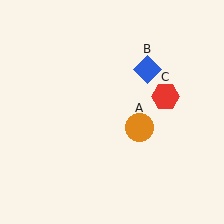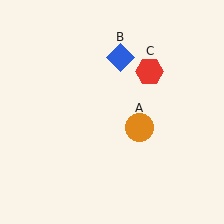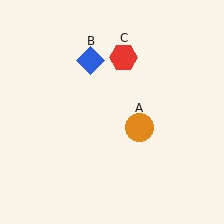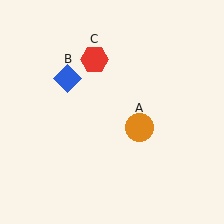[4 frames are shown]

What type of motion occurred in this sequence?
The blue diamond (object B), red hexagon (object C) rotated counterclockwise around the center of the scene.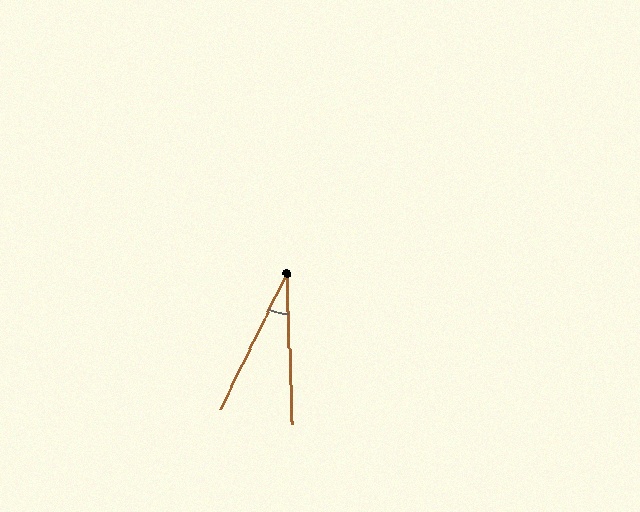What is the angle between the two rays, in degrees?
Approximately 28 degrees.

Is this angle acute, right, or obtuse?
It is acute.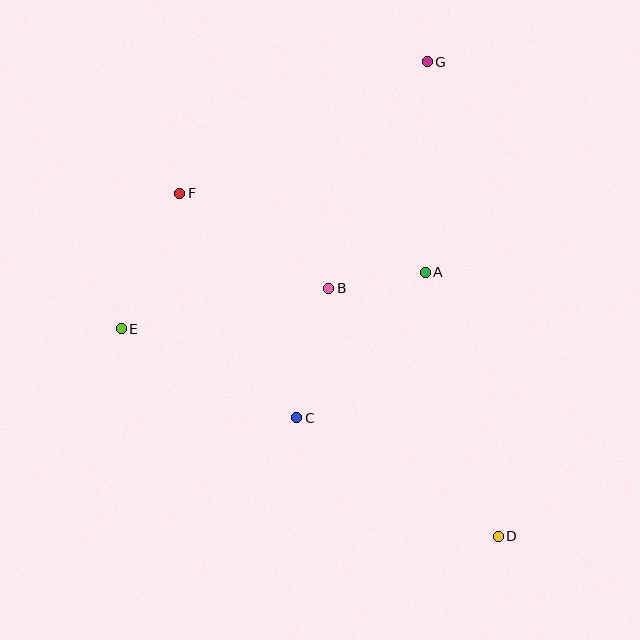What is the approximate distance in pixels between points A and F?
The distance between A and F is approximately 258 pixels.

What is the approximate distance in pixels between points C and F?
The distance between C and F is approximately 253 pixels.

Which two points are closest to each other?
Points A and B are closest to each other.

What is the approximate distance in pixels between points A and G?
The distance between A and G is approximately 211 pixels.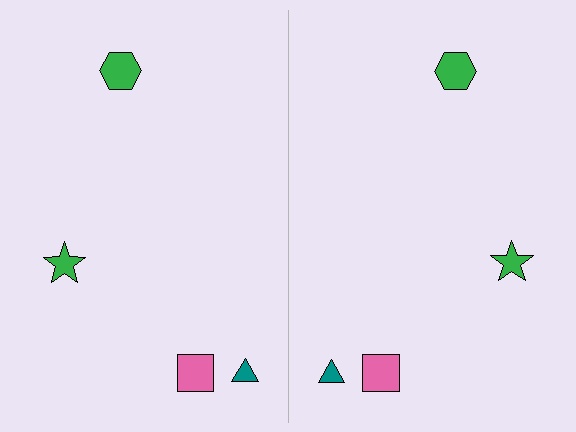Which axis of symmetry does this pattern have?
The pattern has a vertical axis of symmetry running through the center of the image.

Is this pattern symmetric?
Yes, this pattern has bilateral (reflection) symmetry.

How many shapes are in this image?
There are 8 shapes in this image.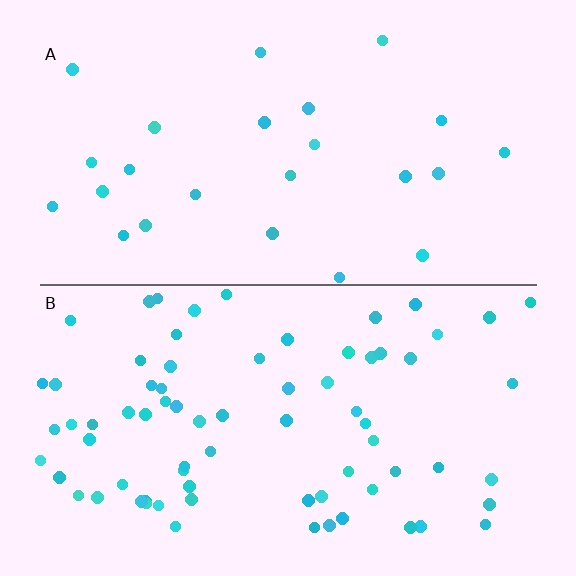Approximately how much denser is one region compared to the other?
Approximately 3.0× — region B over region A.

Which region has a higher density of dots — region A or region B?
B (the bottom).